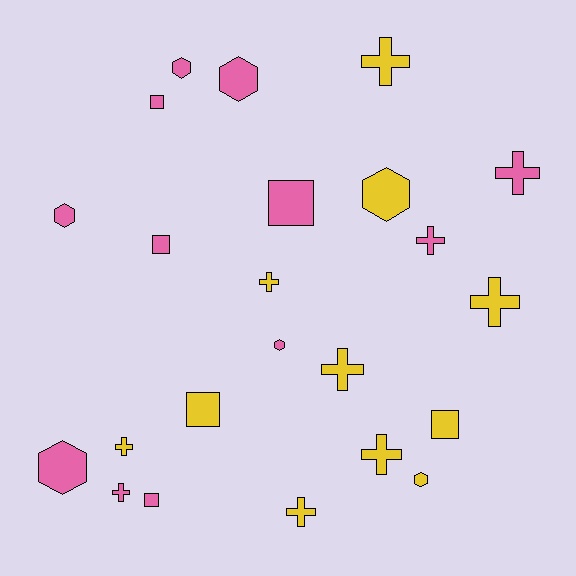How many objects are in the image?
There are 23 objects.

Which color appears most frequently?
Pink, with 12 objects.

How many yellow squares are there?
There are 2 yellow squares.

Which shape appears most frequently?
Cross, with 10 objects.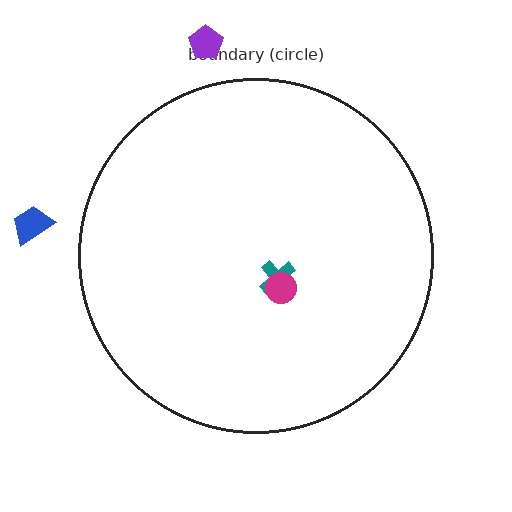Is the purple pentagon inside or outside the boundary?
Outside.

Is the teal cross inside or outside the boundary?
Inside.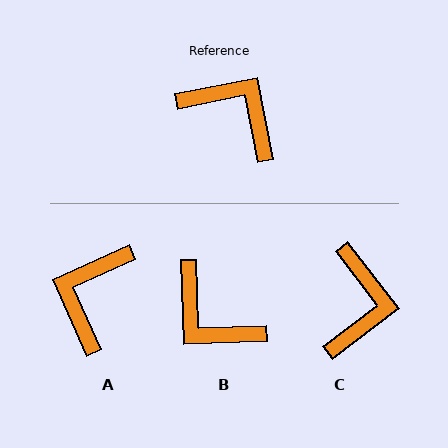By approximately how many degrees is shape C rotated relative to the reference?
Approximately 64 degrees clockwise.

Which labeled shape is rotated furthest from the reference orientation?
B, about 171 degrees away.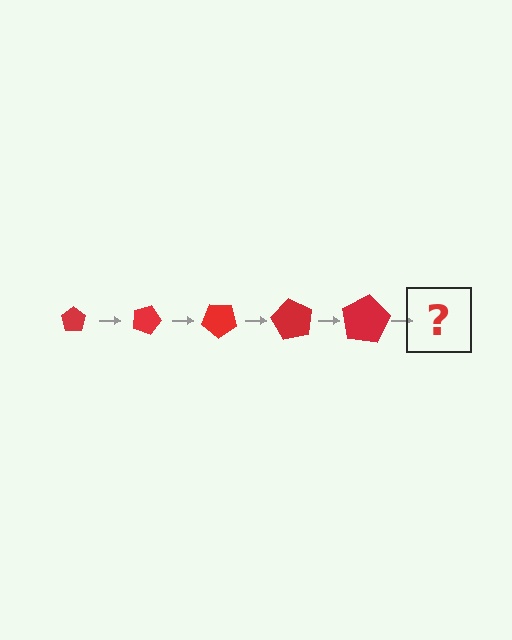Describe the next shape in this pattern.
It should be a pentagon, larger than the previous one and rotated 100 degrees from the start.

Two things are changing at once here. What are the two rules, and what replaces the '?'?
The two rules are that the pentagon grows larger each step and it rotates 20 degrees each step. The '?' should be a pentagon, larger than the previous one and rotated 100 degrees from the start.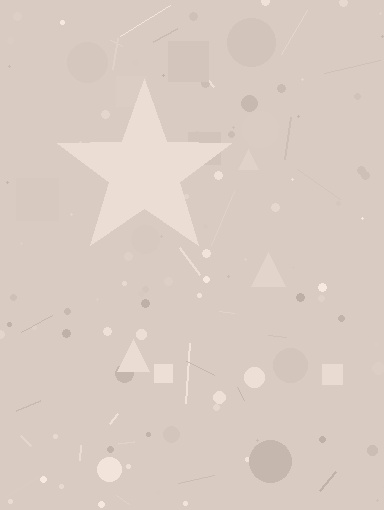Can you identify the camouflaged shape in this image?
The camouflaged shape is a star.